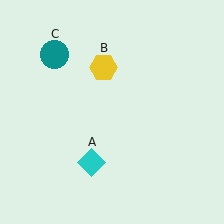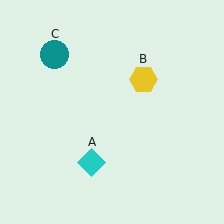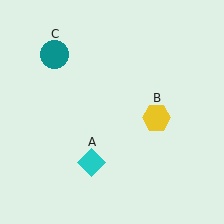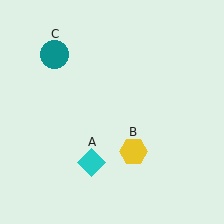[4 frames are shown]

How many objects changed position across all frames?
1 object changed position: yellow hexagon (object B).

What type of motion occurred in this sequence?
The yellow hexagon (object B) rotated clockwise around the center of the scene.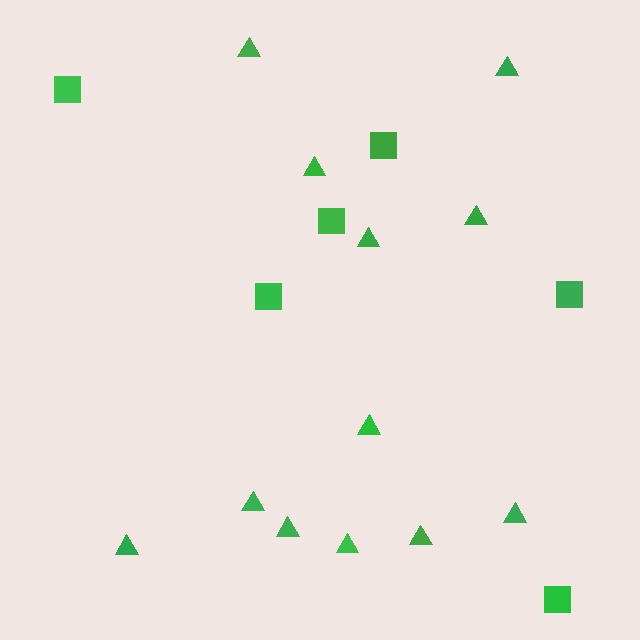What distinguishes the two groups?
There are 2 groups: one group of triangles (12) and one group of squares (6).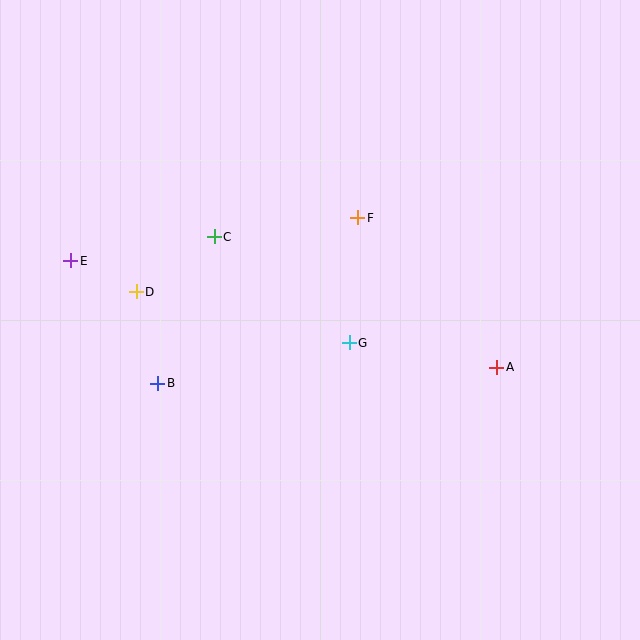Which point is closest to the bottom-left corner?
Point B is closest to the bottom-left corner.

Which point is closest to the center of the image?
Point G at (349, 343) is closest to the center.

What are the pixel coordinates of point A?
Point A is at (497, 367).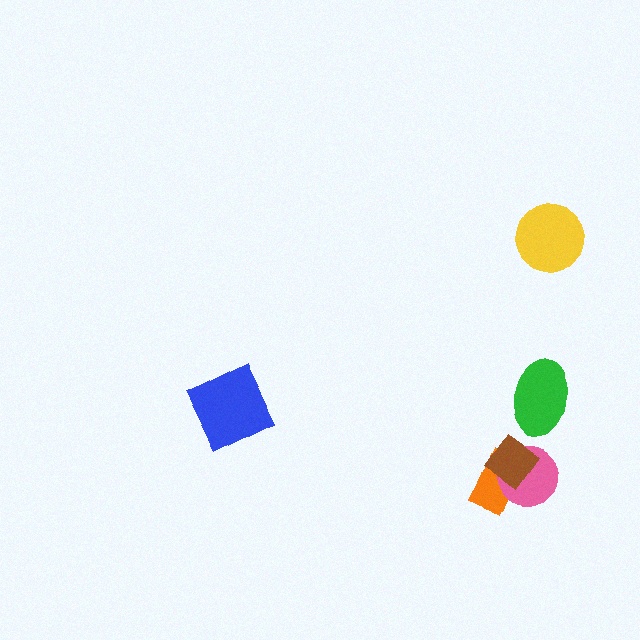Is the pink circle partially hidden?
Yes, it is partially covered by another shape.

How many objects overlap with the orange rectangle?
2 objects overlap with the orange rectangle.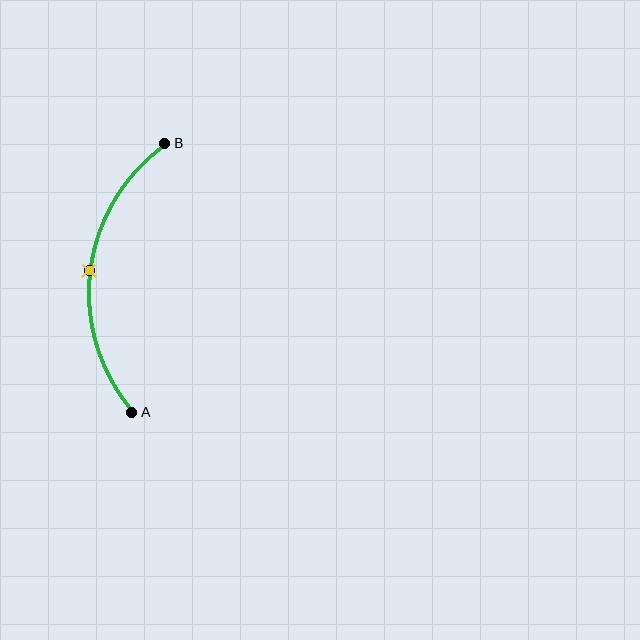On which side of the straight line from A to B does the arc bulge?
The arc bulges to the left of the straight line connecting A and B.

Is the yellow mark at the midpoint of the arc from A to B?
Yes. The yellow mark lies on the arc at equal arc-length from both A and B — it is the arc midpoint.